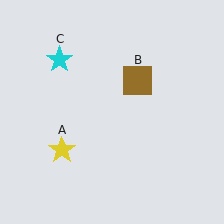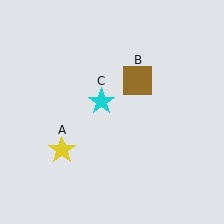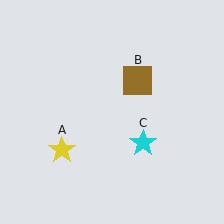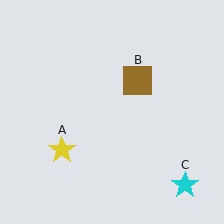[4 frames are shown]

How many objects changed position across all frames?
1 object changed position: cyan star (object C).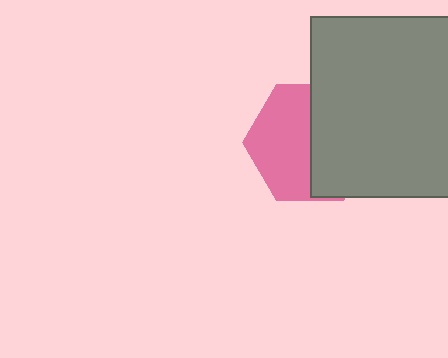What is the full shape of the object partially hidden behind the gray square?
The partially hidden object is a pink hexagon.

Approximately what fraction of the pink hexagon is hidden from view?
Roughly 49% of the pink hexagon is hidden behind the gray square.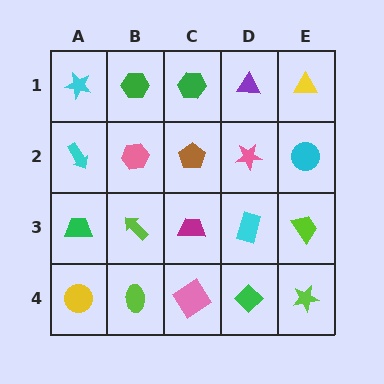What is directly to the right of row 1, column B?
A green hexagon.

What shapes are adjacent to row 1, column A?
A cyan arrow (row 2, column A), a green hexagon (row 1, column B).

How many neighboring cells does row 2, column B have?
4.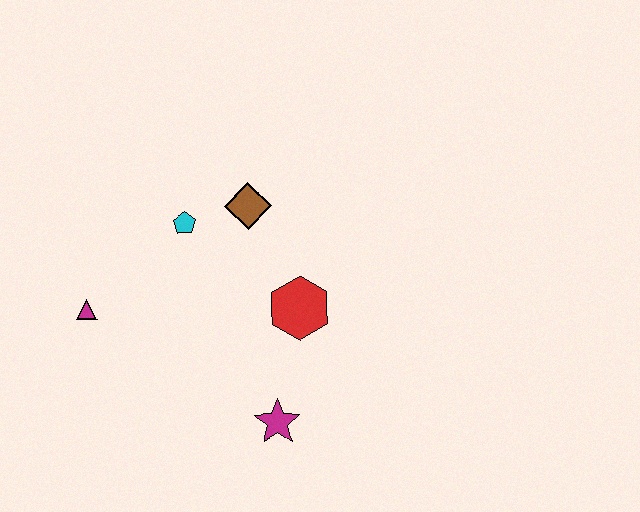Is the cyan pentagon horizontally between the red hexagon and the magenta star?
No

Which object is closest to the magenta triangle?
The cyan pentagon is closest to the magenta triangle.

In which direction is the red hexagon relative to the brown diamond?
The red hexagon is below the brown diamond.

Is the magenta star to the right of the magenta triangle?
Yes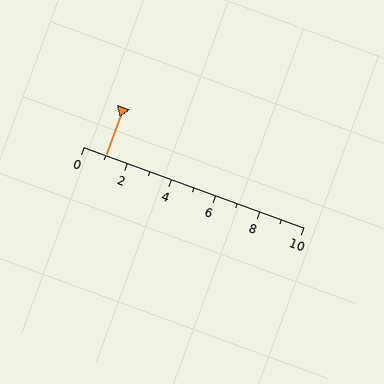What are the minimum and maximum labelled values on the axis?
The axis runs from 0 to 10.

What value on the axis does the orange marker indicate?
The marker indicates approximately 1.